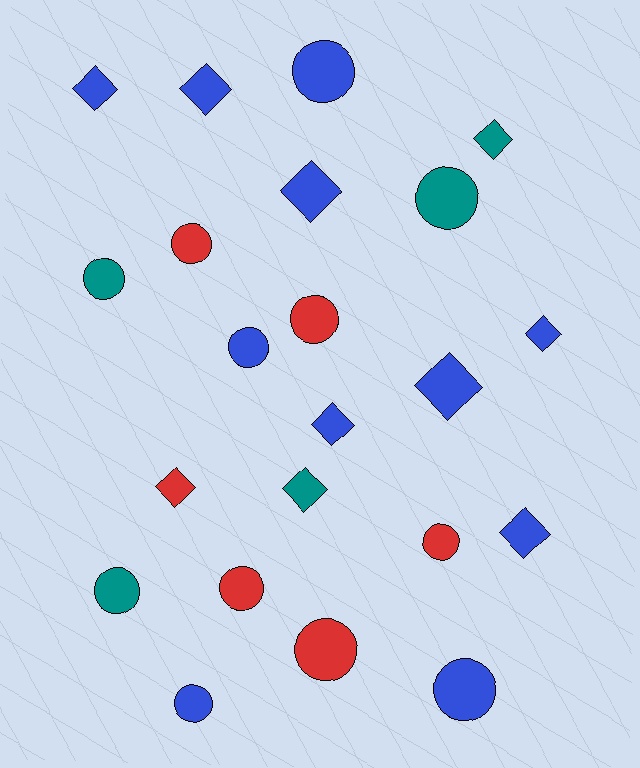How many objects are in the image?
There are 22 objects.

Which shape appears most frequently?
Circle, with 12 objects.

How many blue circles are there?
There are 4 blue circles.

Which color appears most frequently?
Blue, with 11 objects.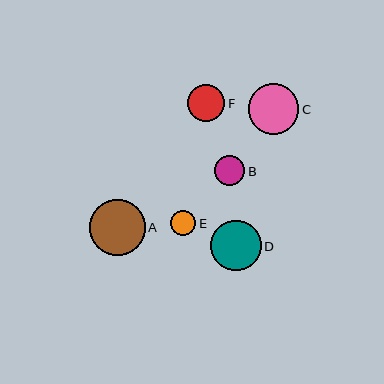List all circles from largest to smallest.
From largest to smallest: A, C, D, F, B, E.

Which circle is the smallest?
Circle E is the smallest with a size of approximately 25 pixels.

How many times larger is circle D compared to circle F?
Circle D is approximately 1.4 times the size of circle F.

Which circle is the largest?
Circle A is the largest with a size of approximately 56 pixels.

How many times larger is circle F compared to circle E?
Circle F is approximately 1.5 times the size of circle E.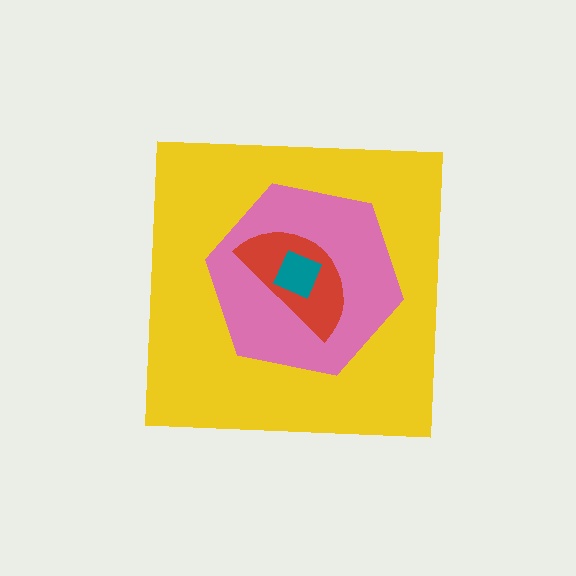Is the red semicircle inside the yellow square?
Yes.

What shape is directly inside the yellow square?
The pink hexagon.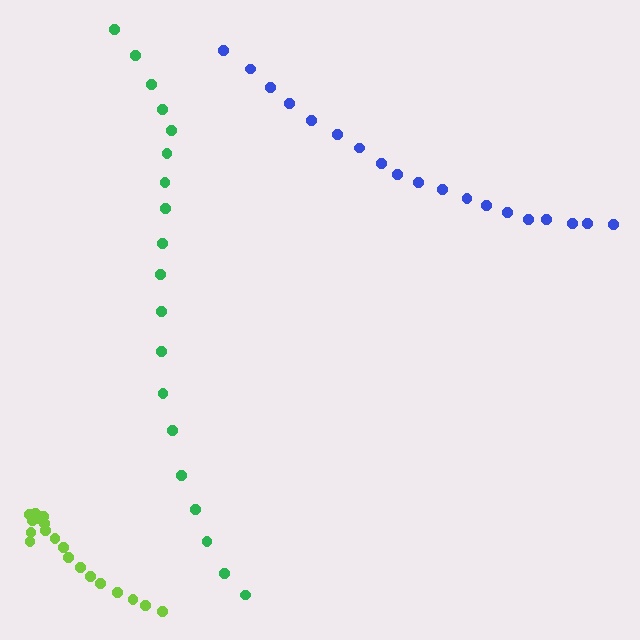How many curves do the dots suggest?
There are 3 distinct paths.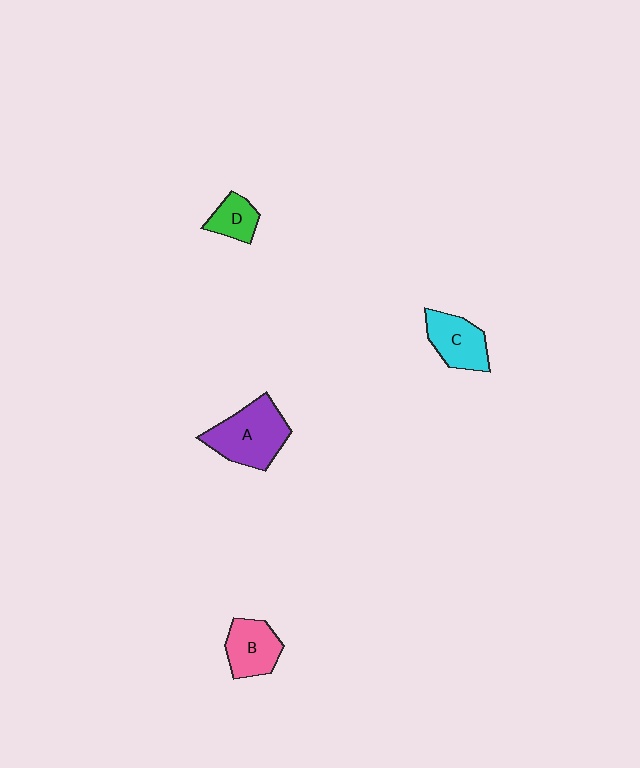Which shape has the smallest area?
Shape D (green).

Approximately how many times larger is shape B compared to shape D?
Approximately 1.5 times.